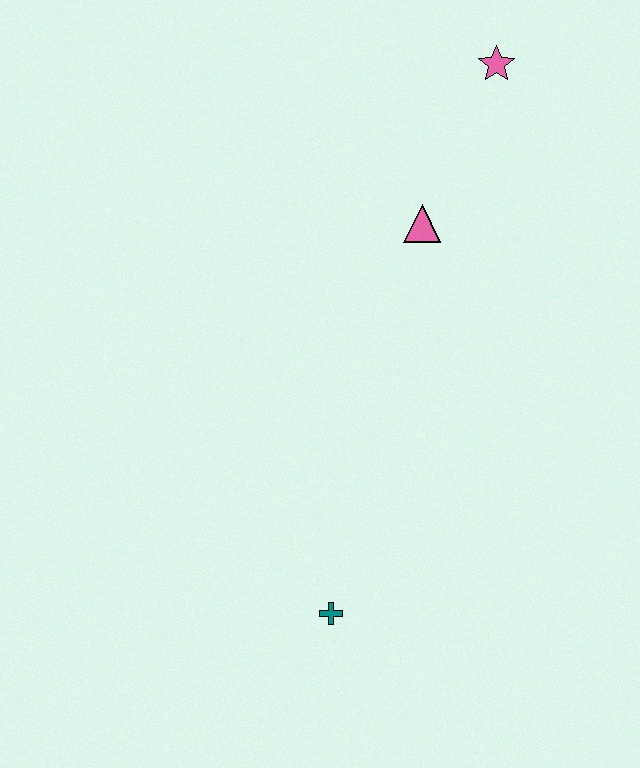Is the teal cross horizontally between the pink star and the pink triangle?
No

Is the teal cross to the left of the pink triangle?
Yes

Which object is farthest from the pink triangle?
The teal cross is farthest from the pink triangle.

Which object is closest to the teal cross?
The pink triangle is closest to the teal cross.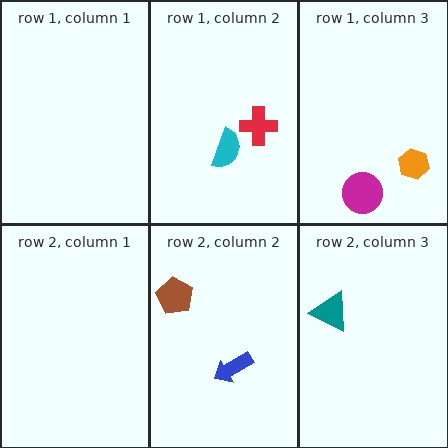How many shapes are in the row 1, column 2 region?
2.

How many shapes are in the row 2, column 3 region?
1.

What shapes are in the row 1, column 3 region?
The orange hexagon, the magenta circle.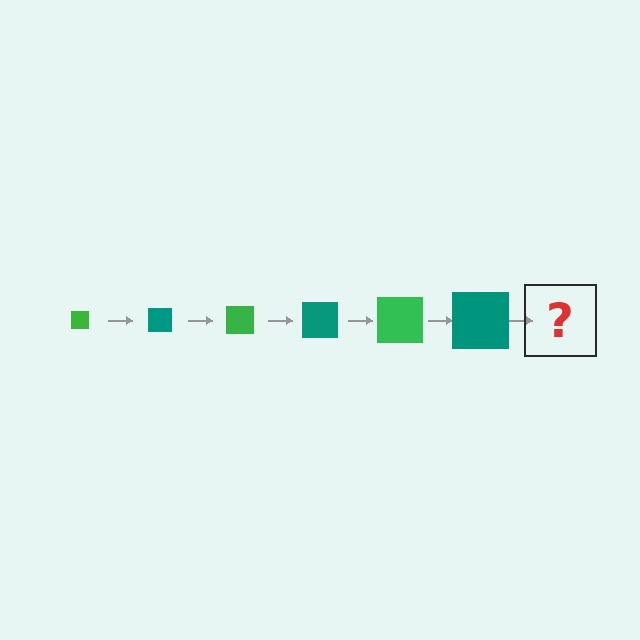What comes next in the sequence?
The next element should be a green square, larger than the previous one.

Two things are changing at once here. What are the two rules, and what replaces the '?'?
The two rules are that the square grows larger each step and the color cycles through green and teal. The '?' should be a green square, larger than the previous one.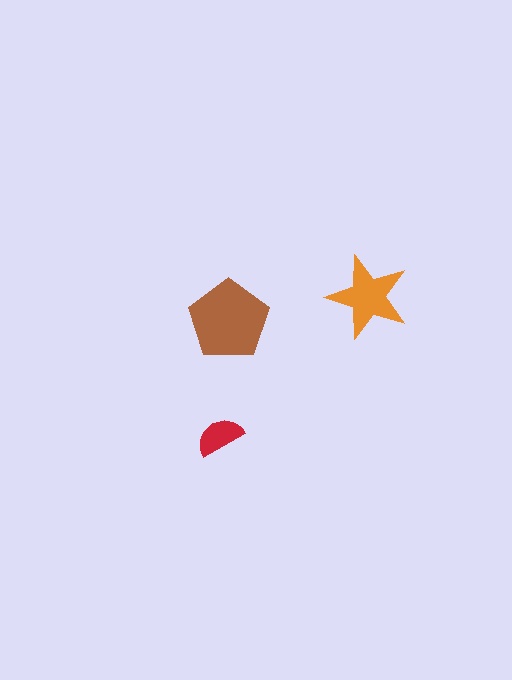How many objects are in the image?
There are 3 objects in the image.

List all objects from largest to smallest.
The brown pentagon, the orange star, the red semicircle.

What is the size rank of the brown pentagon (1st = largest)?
1st.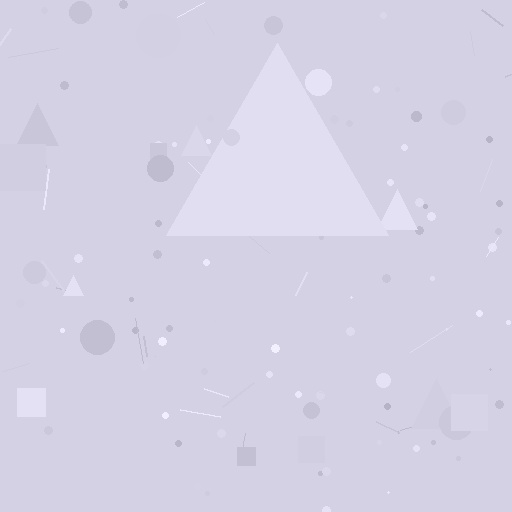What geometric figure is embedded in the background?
A triangle is embedded in the background.